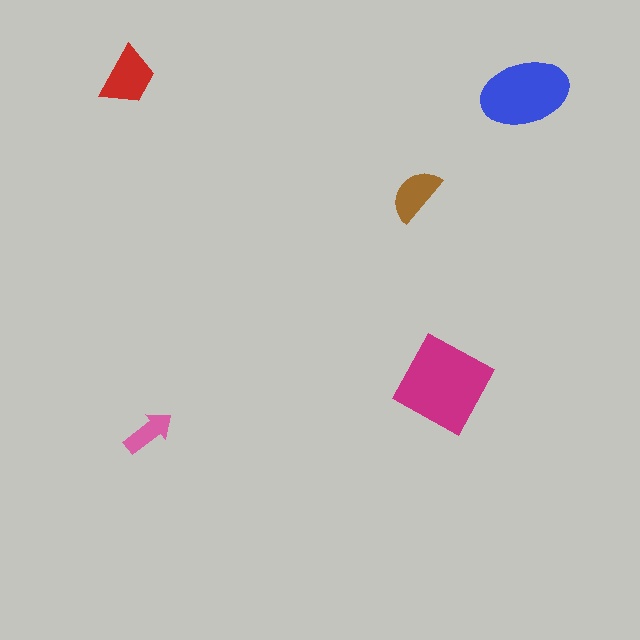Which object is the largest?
The magenta diamond.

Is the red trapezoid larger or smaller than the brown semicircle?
Larger.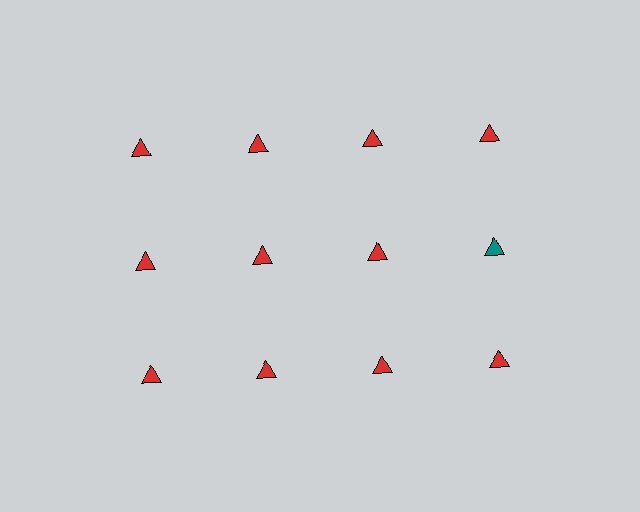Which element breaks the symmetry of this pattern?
The teal triangle in the second row, second from right column breaks the symmetry. All other shapes are red triangles.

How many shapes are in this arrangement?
There are 12 shapes arranged in a grid pattern.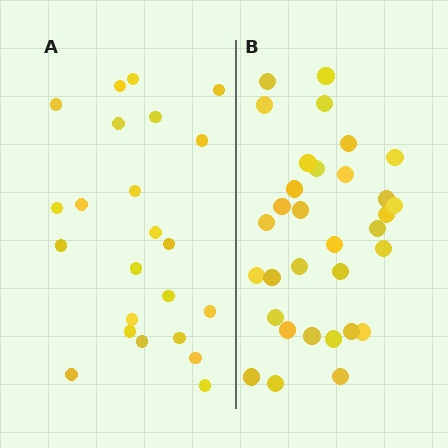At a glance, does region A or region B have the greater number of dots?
Region B (the right region) has more dots.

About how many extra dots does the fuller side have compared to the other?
Region B has roughly 8 or so more dots than region A.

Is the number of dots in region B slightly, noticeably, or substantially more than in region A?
Region B has noticeably more, but not dramatically so. The ratio is roughly 1.4 to 1.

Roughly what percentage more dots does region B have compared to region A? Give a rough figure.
About 40% more.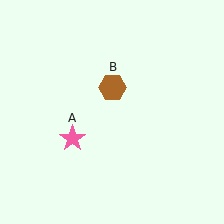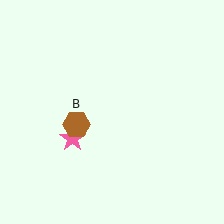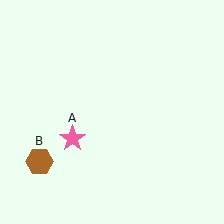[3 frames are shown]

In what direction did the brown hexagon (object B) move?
The brown hexagon (object B) moved down and to the left.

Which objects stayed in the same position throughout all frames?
Pink star (object A) remained stationary.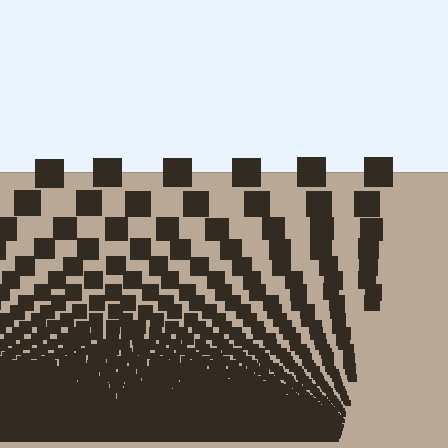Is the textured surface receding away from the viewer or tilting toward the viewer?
The surface appears to tilt toward the viewer. Texture elements get larger and sparser toward the top.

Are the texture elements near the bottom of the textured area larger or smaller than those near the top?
Smaller. The gradient is inverted — elements near the bottom are smaller and denser.